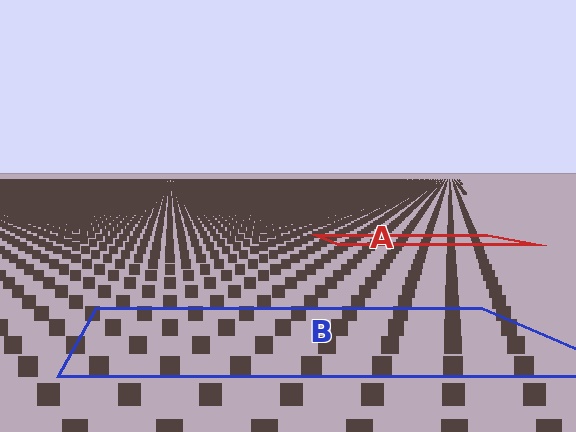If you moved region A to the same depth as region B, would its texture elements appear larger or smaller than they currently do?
They would appear larger. At a closer depth, the same texture elements are projected at a bigger on-screen size.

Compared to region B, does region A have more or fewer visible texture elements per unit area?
Region A has more texture elements per unit area — they are packed more densely because it is farther away.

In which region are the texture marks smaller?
The texture marks are smaller in region A, because it is farther away.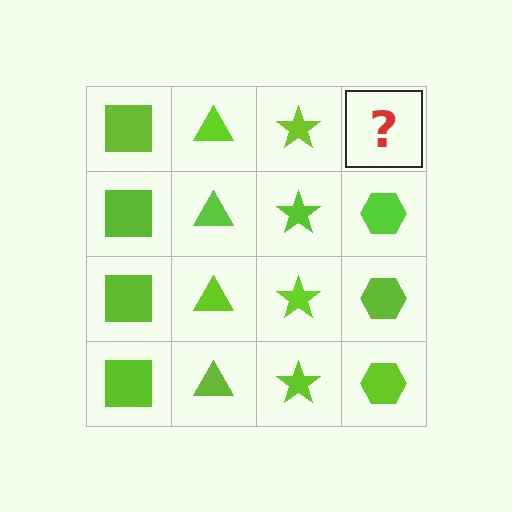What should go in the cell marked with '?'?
The missing cell should contain a lime hexagon.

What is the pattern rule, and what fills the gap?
The rule is that each column has a consistent shape. The gap should be filled with a lime hexagon.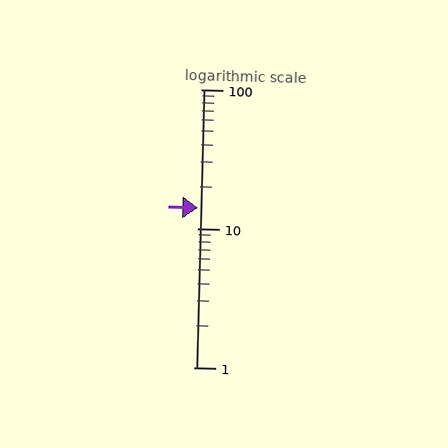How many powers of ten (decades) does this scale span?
The scale spans 2 decades, from 1 to 100.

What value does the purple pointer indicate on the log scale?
The pointer indicates approximately 14.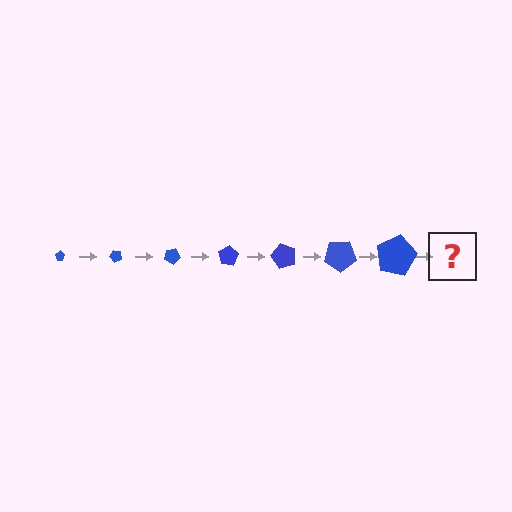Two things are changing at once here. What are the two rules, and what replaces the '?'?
The two rules are that the pentagon grows larger each step and it rotates 50 degrees each step. The '?' should be a pentagon, larger than the previous one and rotated 350 degrees from the start.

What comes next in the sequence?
The next element should be a pentagon, larger than the previous one and rotated 350 degrees from the start.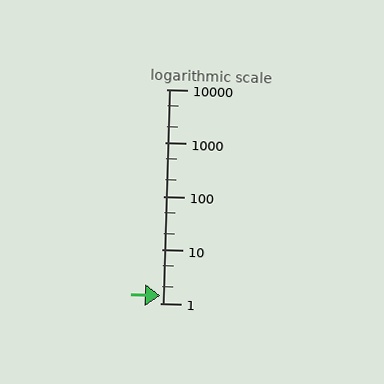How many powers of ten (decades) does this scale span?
The scale spans 4 decades, from 1 to 10000.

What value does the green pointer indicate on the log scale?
The pointer indicates approximately 1.4.